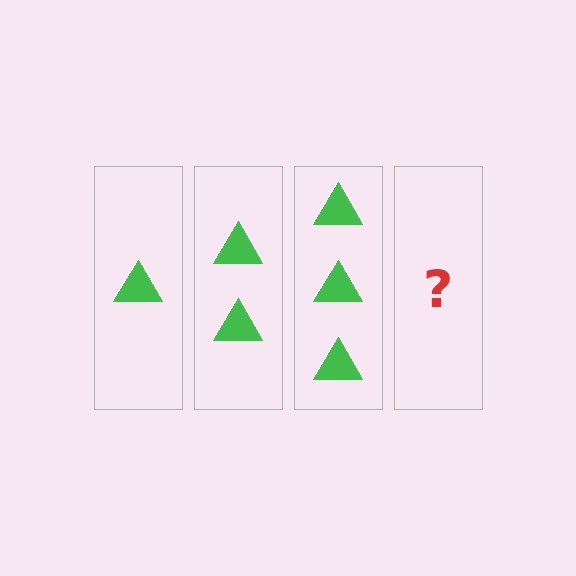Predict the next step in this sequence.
The next step is 4 triangles.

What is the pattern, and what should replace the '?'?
The pattern is that each step adds one more triangle. The '?' should be 4 triangles.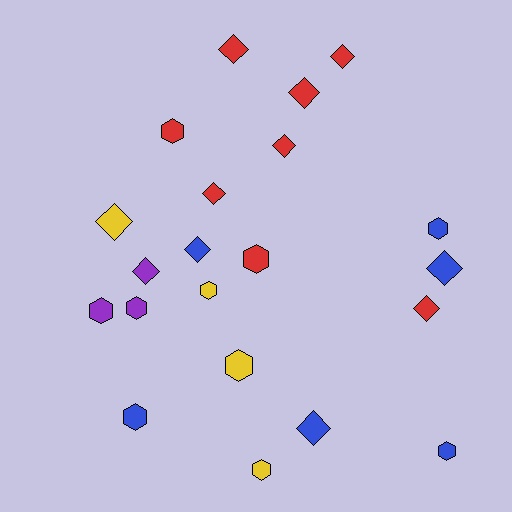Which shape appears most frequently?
Diamond, with 11 objects.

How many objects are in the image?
There are 21 objects.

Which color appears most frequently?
Red, with 8 objects.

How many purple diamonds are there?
There is 1 purple diamond.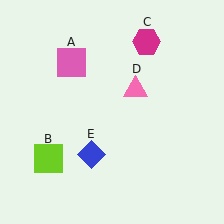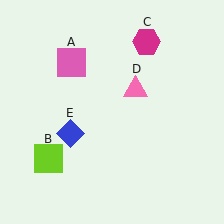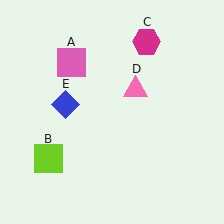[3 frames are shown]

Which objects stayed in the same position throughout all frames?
Pink square (object A) and lime square (object B) and magenta hexagon (object C) and pink triangle (object D) remained stationary.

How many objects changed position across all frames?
1 object changed position: blue diamond (object E).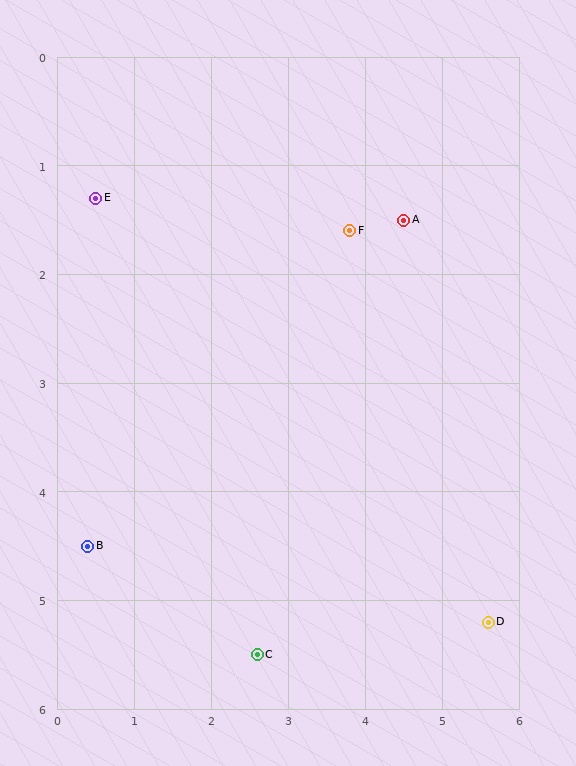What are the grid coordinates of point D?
Point D is at approximately (5.6, 5.2).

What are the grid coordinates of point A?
Point A is at approximately (4.5, 1.5).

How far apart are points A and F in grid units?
Points A and F are about 0.7 grid units apart.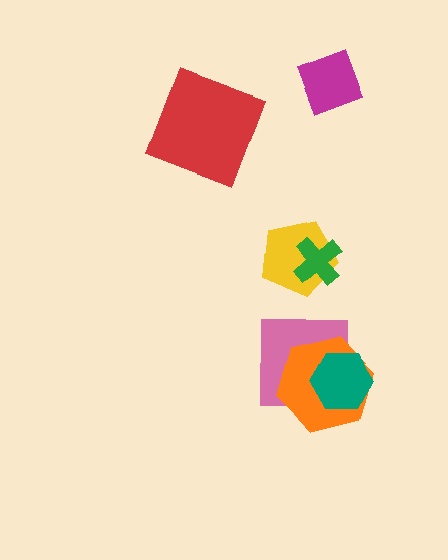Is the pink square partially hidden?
Yes, it is partially covered by another shape.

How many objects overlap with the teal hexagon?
2 objects overlap with the teal hexagon.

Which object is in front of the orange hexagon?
The teal hexagon is in front of the orange hexagon.